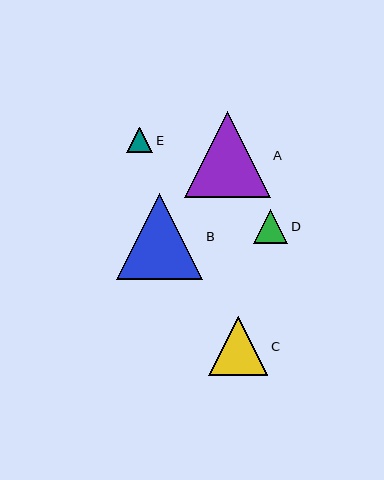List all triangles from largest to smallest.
From largest to smallest: B, A, C, D, E.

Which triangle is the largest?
Triangle B is the largest with a size of approximately 86 pixels.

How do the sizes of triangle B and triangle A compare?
Triangle B and triangle A are approximately the same size.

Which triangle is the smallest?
Triangle E is the smallest with a size of approximately 26 pixels.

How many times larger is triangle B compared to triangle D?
Triangle B is approximately 2.5 times the size of triangle D.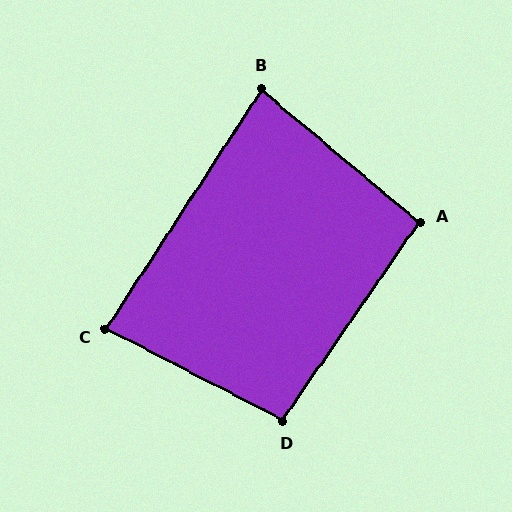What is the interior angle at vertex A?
Approximately 95 degrees (obtuse).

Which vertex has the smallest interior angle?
B, at approximately 83 degrees.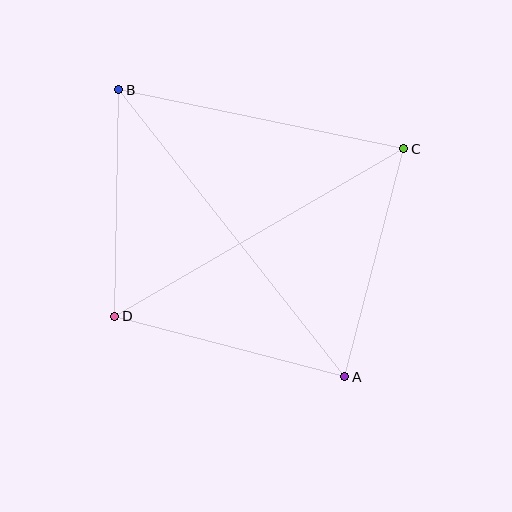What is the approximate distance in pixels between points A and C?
The distance between A and C is approximately 235 pixels.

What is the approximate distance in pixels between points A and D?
The distance between A and D is approximately 238 pixels.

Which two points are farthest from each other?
Points A and B are farthest from each other.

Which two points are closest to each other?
Points B and D are closest to each other.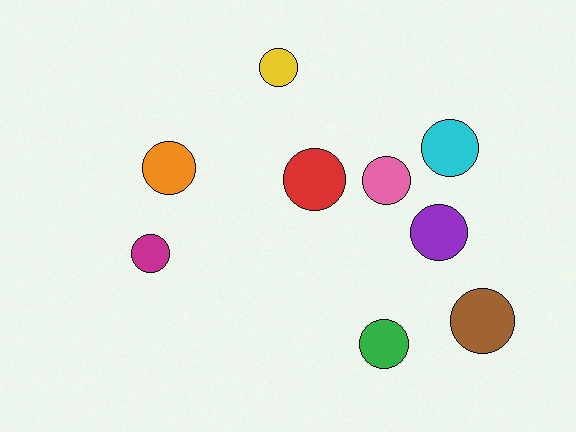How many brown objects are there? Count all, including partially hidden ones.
There is 1 brown object.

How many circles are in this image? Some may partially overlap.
There are 9 circles.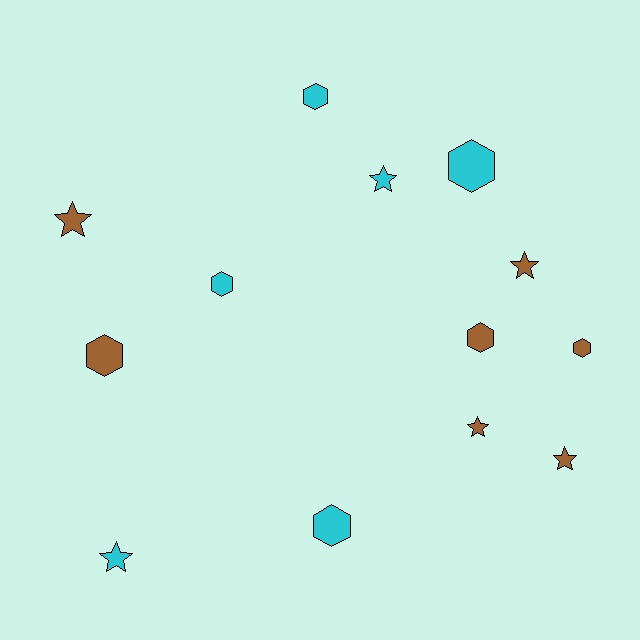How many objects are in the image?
There are 13 objects.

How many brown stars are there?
There are 4 brown stars.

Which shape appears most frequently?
Hexagon, with 7 objects.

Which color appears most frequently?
Brown, with 7 objects.